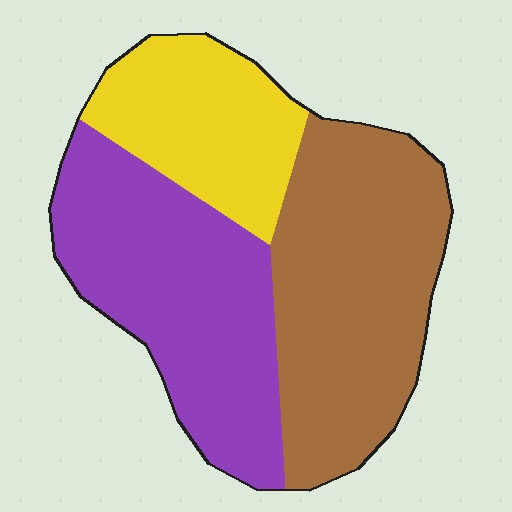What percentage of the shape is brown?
Brown covers 40% of the shape.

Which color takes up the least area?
Yellow, at roughly 20%.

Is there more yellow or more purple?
Purple.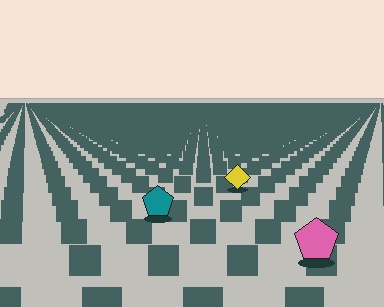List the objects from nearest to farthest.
From nearest to farthest: the pink pentagon, the teal pentagon, the yellow diamond.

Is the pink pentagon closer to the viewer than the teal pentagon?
Yes. The pink pentagon is closer — you can tell from the texture gradient: the ground texture is coarser near it.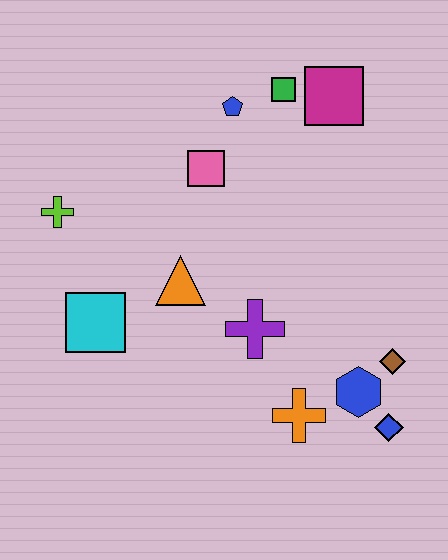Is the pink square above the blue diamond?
Yes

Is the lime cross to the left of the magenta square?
Yes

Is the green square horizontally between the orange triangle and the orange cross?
Yes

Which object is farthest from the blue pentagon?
The blue diamond is farthest from the blue pentagon.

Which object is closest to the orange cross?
The blue hexagon is closest to the orange cross.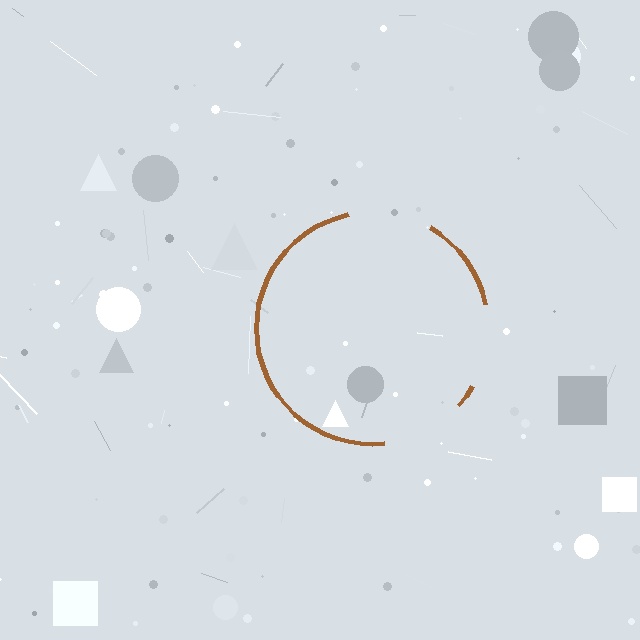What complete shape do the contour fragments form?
The contour fragments form a circle.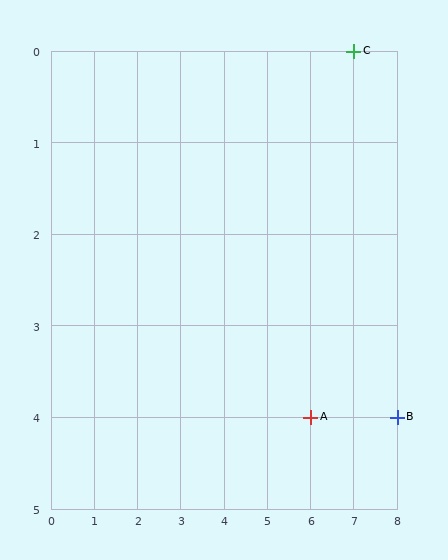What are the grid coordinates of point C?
Point C is at grid coordinates (7, 0).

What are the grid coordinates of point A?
Point A is at grid coordinates (6, 4).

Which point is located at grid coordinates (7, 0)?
Point C is at (7, 0).